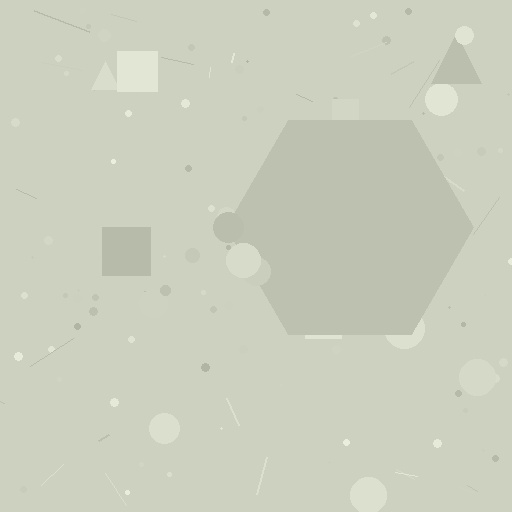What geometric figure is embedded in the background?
A hexagon is embedded in the background.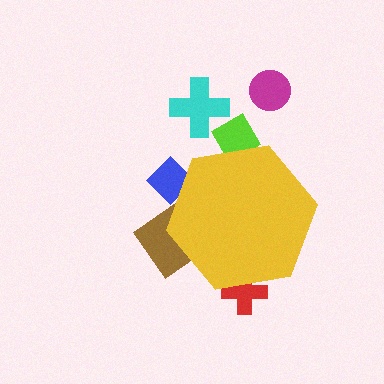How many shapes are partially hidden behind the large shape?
4 shapes are partially hidden.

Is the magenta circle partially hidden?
No, the magenta circle is fully visible.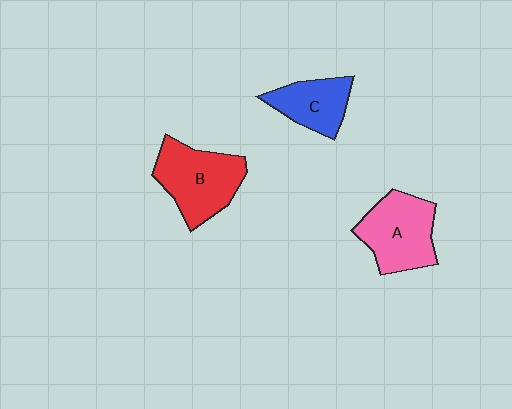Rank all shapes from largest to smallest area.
From largest to smallest: B (red), A (pink), C (blue).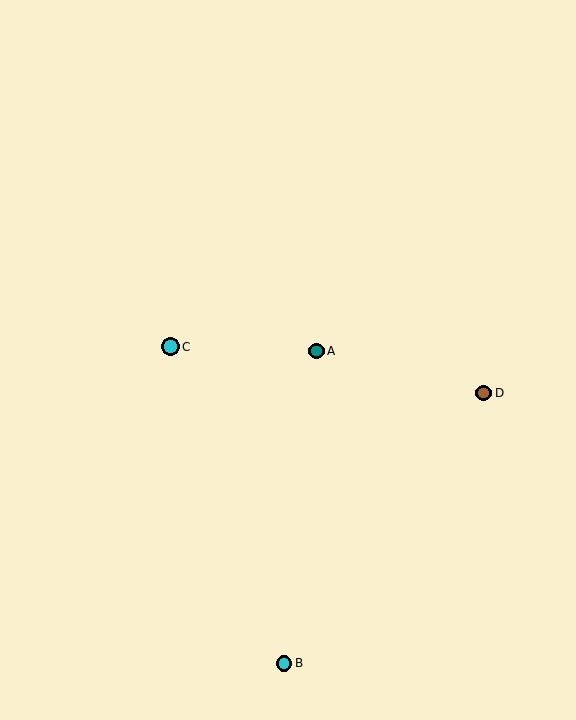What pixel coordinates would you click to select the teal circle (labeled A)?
Click at (316, 351) to select the teal circle A.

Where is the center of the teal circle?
The center of the teal circle is at (316, 351).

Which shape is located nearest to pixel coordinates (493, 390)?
The brown circle (labeled D) at (484, 393) is nearest to that location.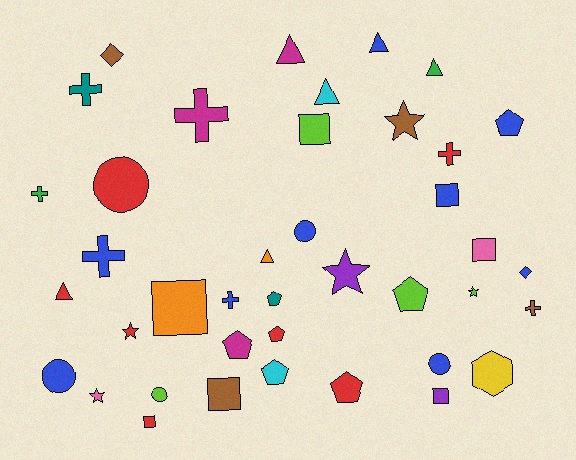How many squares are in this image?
There are 7 squares.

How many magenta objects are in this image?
There are 3 magenta objects.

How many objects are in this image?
There are 40 objects.